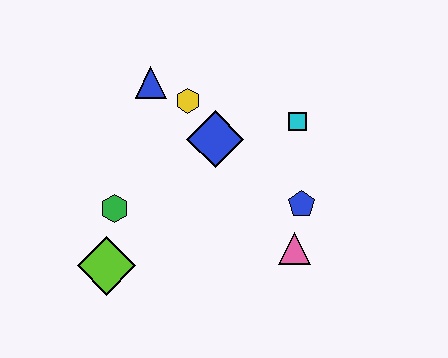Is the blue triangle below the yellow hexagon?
No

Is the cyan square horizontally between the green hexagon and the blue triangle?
No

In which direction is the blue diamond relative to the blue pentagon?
The blue diamond is to the left of the blue pentagon.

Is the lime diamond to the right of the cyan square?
No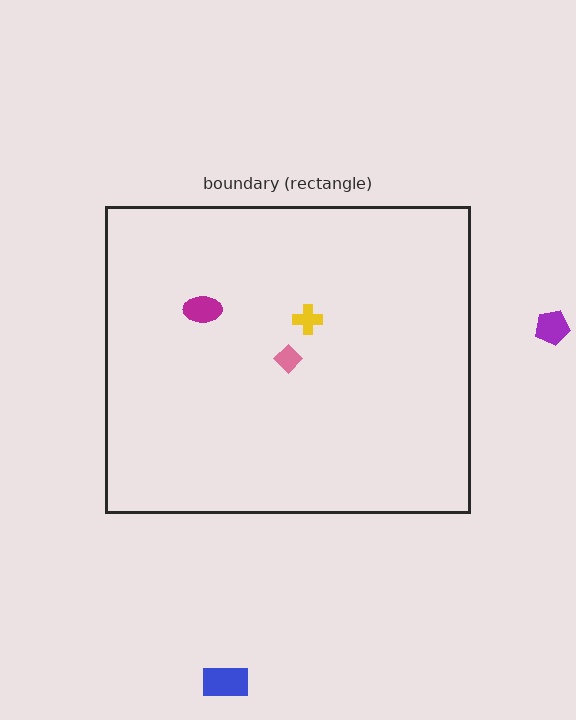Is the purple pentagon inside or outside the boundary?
Outside.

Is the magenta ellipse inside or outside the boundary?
Inside.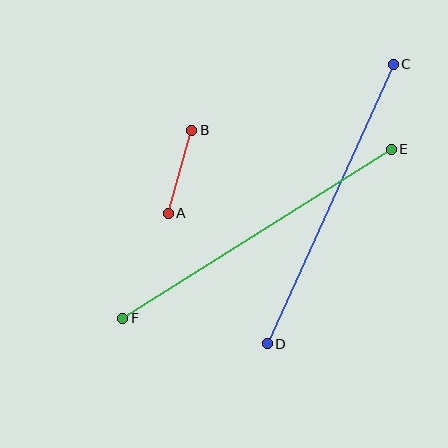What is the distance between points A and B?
The distance is approximately 86 pixels.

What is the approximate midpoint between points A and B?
The midpoint is at approximately (180, 172) pixels.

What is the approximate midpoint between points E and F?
The midpoint is at approximately (257, 234) pixels.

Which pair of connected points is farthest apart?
Points E and F are farthest apart.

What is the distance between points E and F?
The distance is approximately 317 pixels.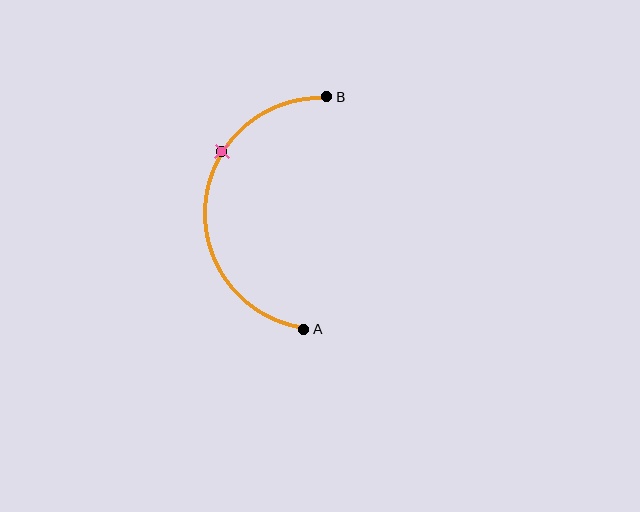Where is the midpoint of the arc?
The arc midpoint is the point on the curve farthest from the straight line joining A and B. It sits to the left of that line.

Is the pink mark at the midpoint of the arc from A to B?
No. The pink mark lies on the arc but is closer to endpoint B. The arc midpoint would be at the point on the curve equidistant along the arc from both A and B.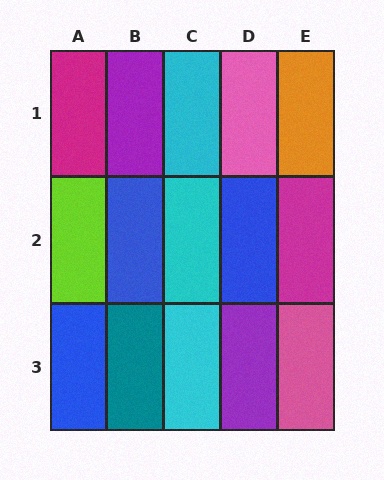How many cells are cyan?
3 cells are cyan.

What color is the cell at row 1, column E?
Orange.